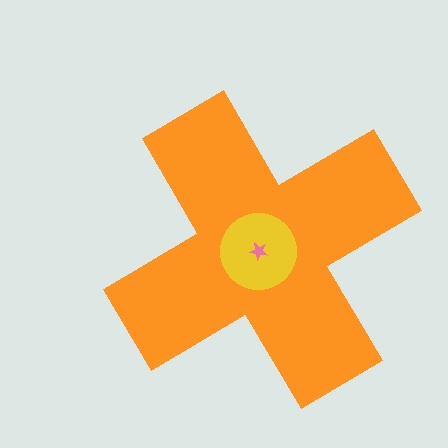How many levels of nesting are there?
3.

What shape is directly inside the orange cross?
The yellow circle.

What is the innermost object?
The pink star.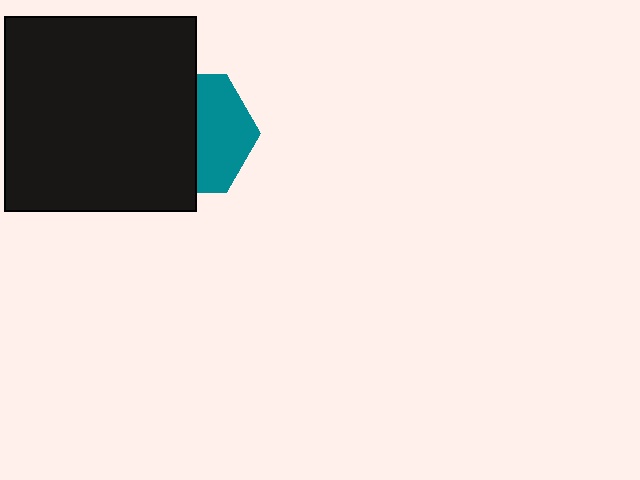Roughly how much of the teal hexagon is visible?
About half of it is visible (roughly 45%).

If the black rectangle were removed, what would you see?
You would see the complete teal hexagon.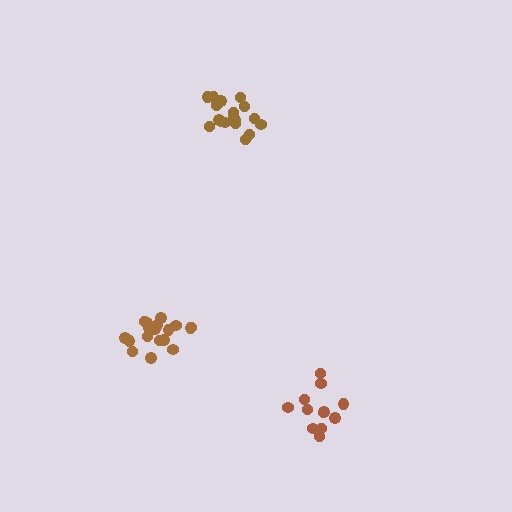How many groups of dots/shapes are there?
There are 3 groups.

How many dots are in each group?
Group 1: 18 dots, Group 2: 18 dots, Group 3: 12 dots (48 total).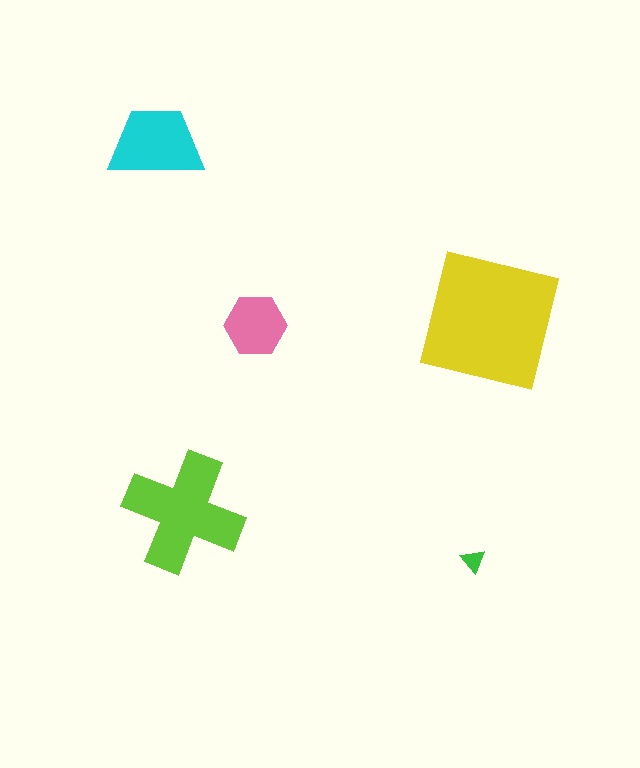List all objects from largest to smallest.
The yellow square, the lime cross, the cyan trapezoid, the pink hexagon, the green triangle.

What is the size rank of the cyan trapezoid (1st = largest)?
3rd.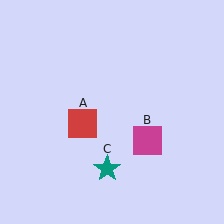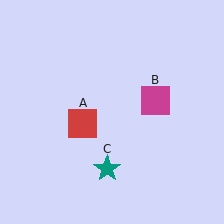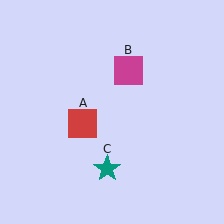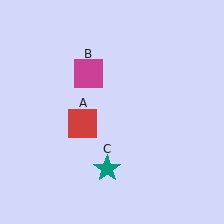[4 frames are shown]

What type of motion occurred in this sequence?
The magenta square (object B) rotated counterclockwise around the center of the scene.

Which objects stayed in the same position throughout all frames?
Red square (object A) and teal star (object C) remained stationary.